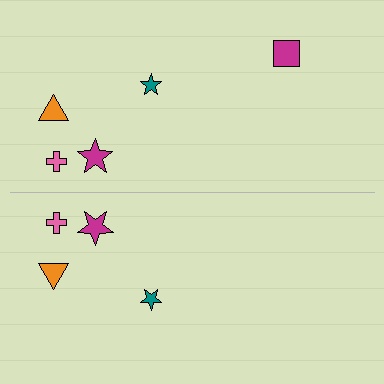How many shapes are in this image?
There are 9 shapes in this image.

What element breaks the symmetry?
A magenta square is missing from the bottom side.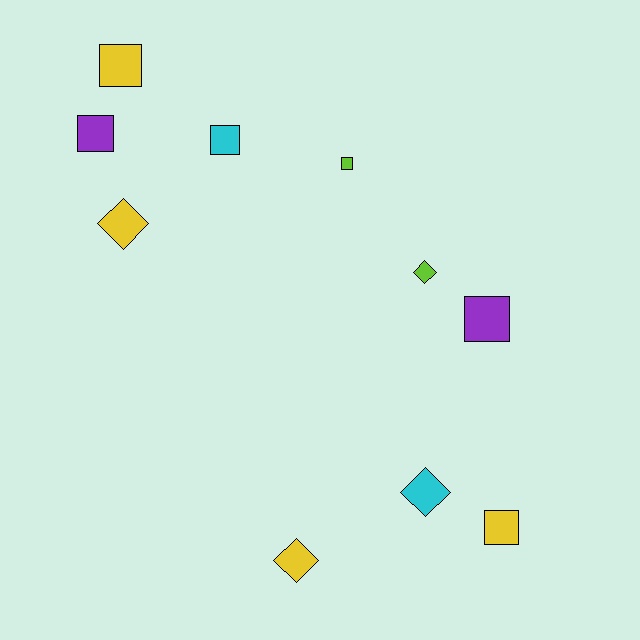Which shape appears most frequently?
Square, with 6 objects.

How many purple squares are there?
There are 2 purple squares.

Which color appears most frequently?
Yellow, with 4 objects.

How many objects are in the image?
There are 10 objects.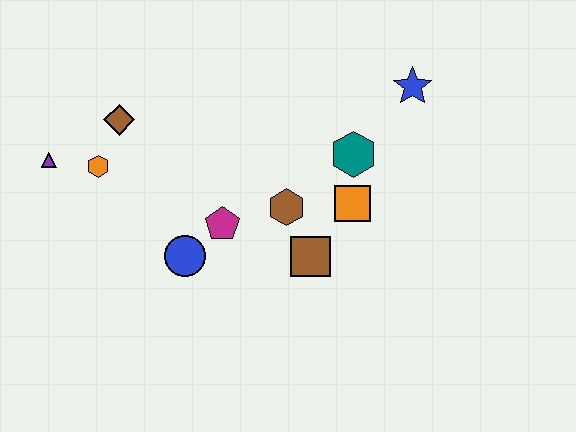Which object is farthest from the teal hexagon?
The purple triangle is farthest from the teal hexagon.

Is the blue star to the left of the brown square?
No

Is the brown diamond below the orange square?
No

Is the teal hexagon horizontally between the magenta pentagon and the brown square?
No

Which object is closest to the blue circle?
The magenta pentagon is closest to the blue circle.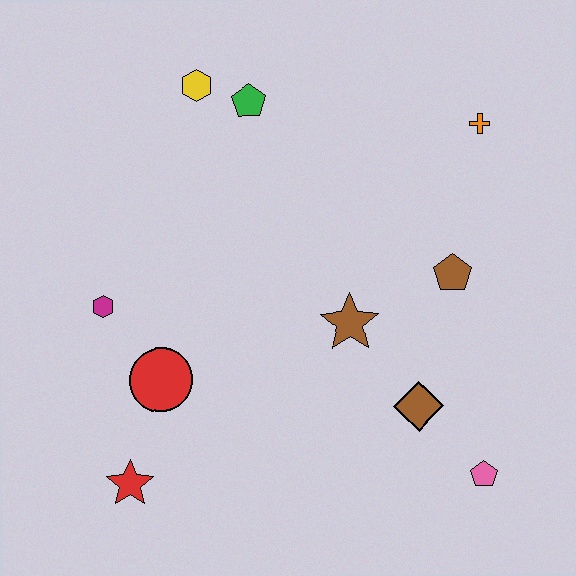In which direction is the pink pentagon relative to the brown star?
The pink pentagon is below the brown star.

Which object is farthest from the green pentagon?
The pink pentagon is farthest from the green pentagon.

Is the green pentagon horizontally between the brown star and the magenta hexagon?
Yes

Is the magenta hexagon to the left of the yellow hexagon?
Yes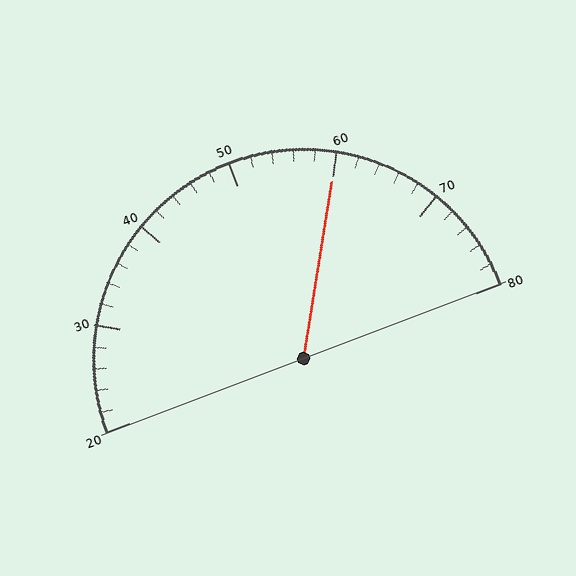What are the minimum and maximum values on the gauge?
The gauge ranges from 20 to 80.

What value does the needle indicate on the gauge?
The needle indicates approximately 60.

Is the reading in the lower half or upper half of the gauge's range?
The reading is in the upper half of the range (20 to 80).